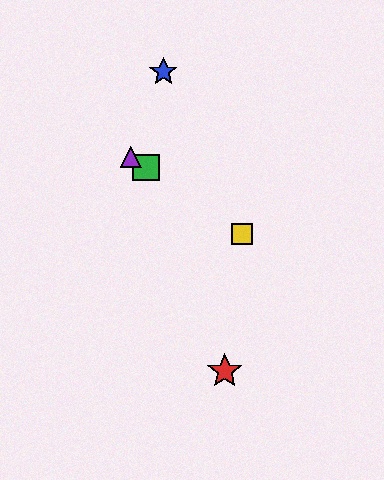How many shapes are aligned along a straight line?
3 shapes (the green square, the yellow square, the purple triangle) are aligned along a straight line.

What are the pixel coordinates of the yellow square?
The yellow square is at (242, 234).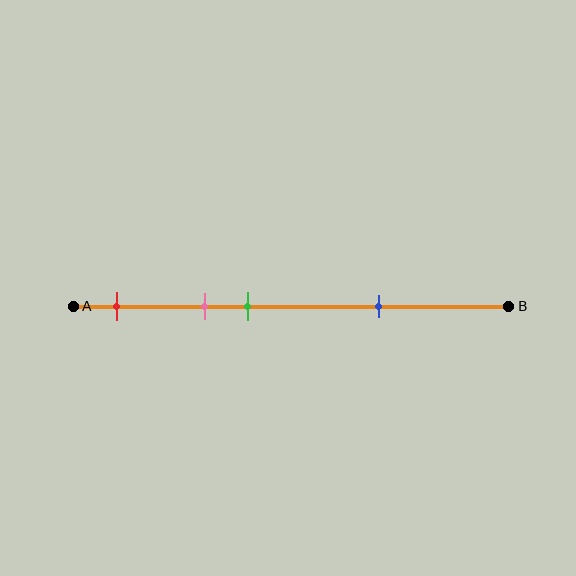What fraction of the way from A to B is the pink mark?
The pink mark is approximately 30% (0.3) of the way from A to B.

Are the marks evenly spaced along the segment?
No, the marks are not evenly spaced.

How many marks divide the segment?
There are 4 marks dividing the segment.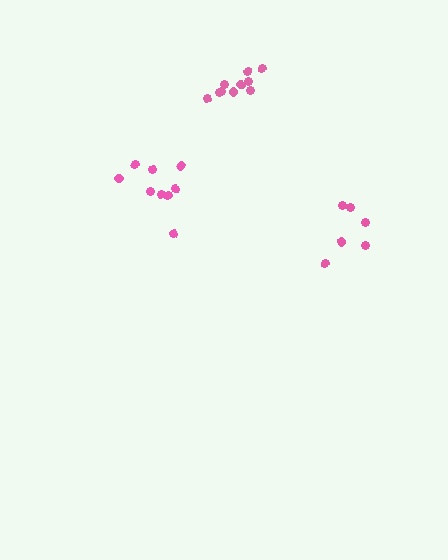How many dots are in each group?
Group 1: 6 dots, Group 2: 10 dots, Group 3: 9 dots (25 total).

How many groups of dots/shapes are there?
There are 3 groups.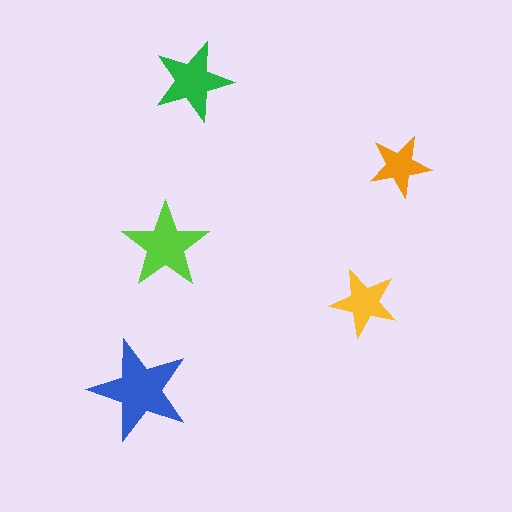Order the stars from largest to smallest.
the blue one, the lime one, the green one, the yellow one, the orange one.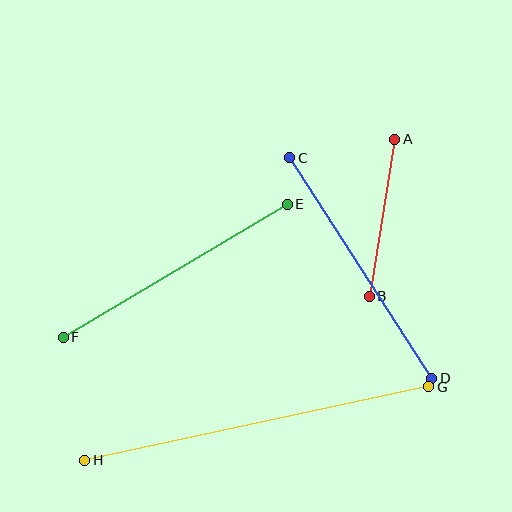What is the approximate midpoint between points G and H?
The midpoint is at approximately (257, 424) pixels.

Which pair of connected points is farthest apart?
Points G and H are farthest apart.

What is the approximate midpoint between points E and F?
The midpoint is at approximately (175, 271) pixels.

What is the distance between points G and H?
The distance is approximately 352 pixels.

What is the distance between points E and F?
The distance is approximately 261 pixels.